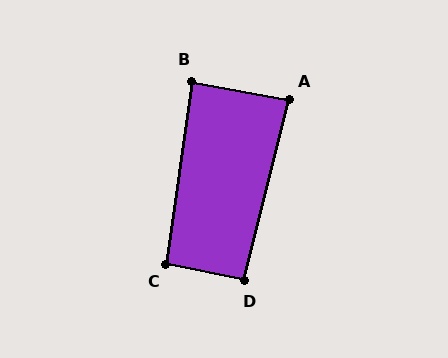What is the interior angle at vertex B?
Approximately 87 degrees (approximately right).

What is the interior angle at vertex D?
Approximately 93 degrees (approximately right).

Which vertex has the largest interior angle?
C, at approximately 93 degrees.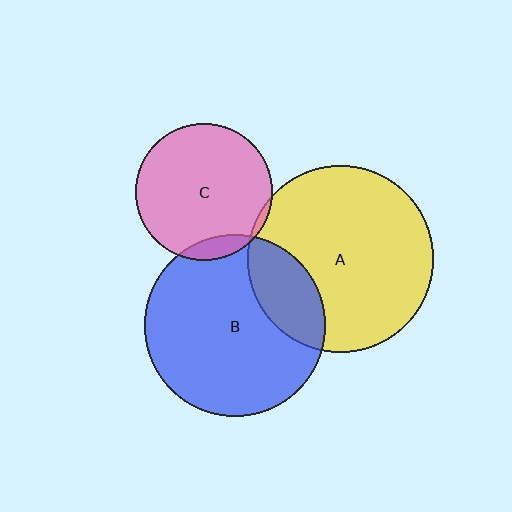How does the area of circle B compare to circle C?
Approximately 1.8 times.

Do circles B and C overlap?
Yes.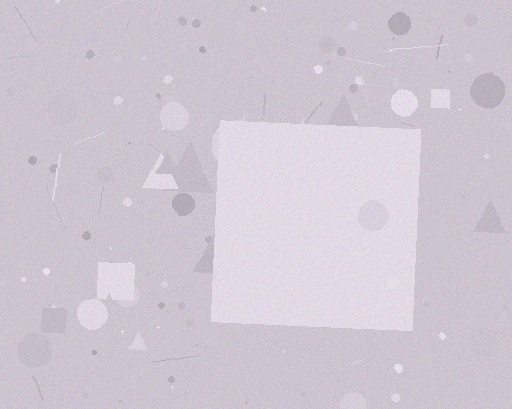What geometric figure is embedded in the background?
A square is embedded in the background.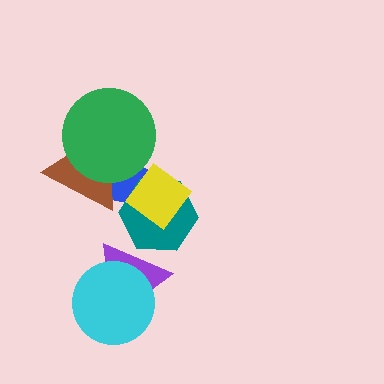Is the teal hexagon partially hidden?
Yes, it is partially covered by another shape.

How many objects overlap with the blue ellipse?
4 objects overlap with the blue ellipse.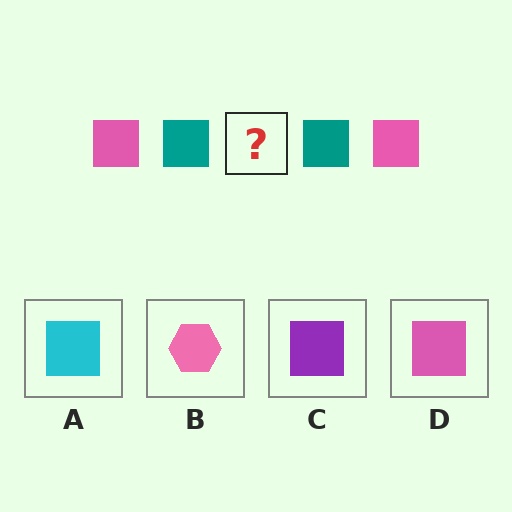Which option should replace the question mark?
Option D.